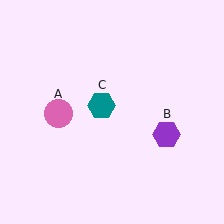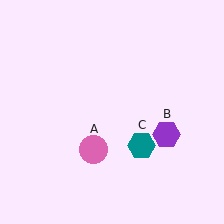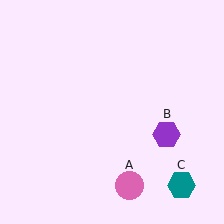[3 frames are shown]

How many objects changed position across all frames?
2 objects changed position: pink circle (object A), teal hexagon (object C).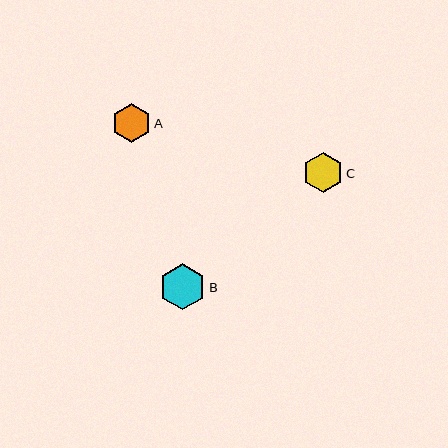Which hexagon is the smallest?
Hexagon A is the smallest with a size of approximately 39 pixels.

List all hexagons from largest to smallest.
From largest to smallest: B, C, A.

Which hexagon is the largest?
Hexagon B is the largest with a size of approximately 47 pixels.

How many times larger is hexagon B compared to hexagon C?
Hexagon B is approximately 1.1 times the size of hexagon C.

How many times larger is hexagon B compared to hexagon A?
Hexagon B is approximately 1.2 times the size of hexagon A.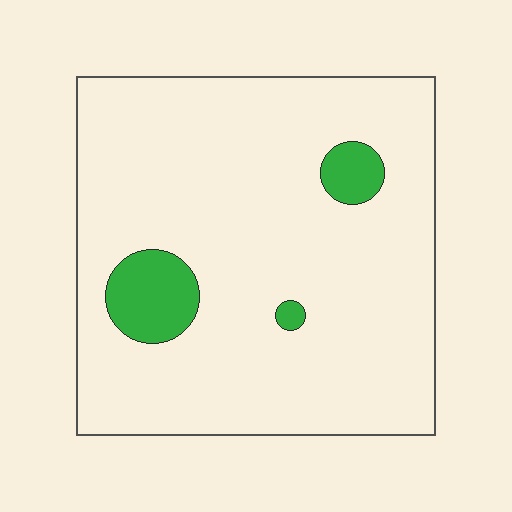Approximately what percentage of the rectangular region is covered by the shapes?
Approximately 10%.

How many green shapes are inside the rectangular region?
3.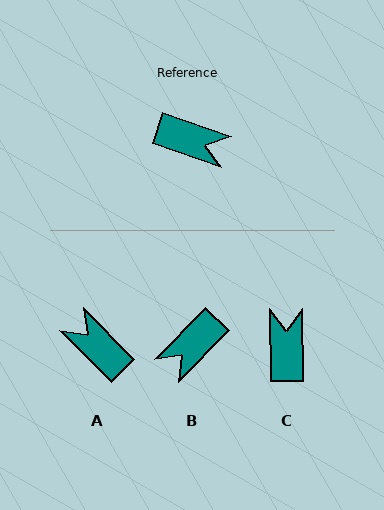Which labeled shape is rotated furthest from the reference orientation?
A, about 154 degrees away.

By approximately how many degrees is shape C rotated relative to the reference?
Approximately 110 degrees counter-clockwise.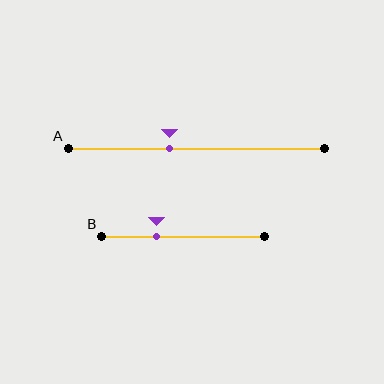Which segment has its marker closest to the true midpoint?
Segment A has its marker closest to the true midpoint.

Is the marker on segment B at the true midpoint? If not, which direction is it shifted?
No, the marker on segment B is shifted to the left by about 16% of the segment length.